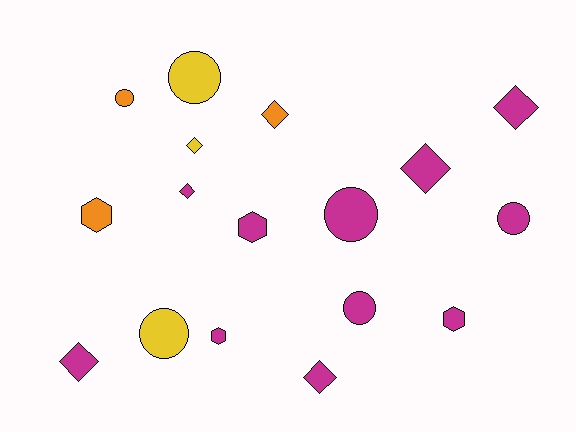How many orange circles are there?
There is 1 orange circle.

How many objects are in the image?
There are 17 objects.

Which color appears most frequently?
Magenta, with 11 objects.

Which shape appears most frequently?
Diamond, with 7 objects.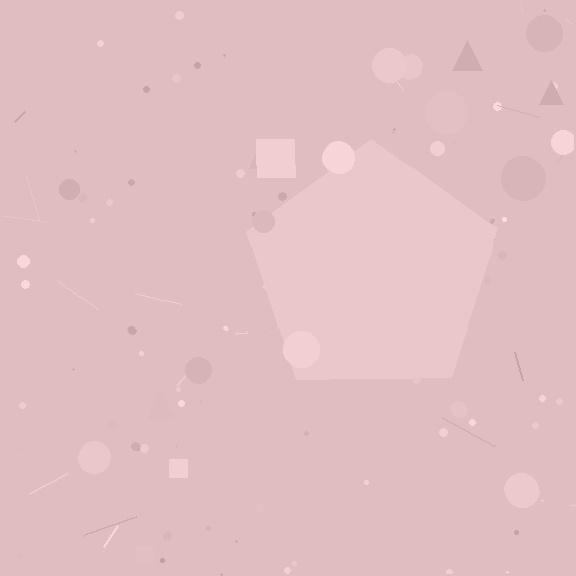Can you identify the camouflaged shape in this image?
The camouflaged shape is a pentagon.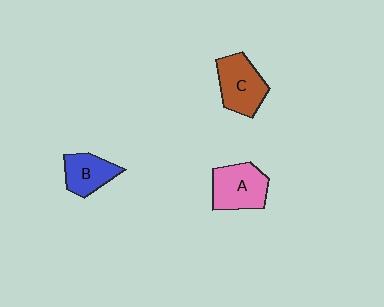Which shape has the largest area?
Shape A (pink).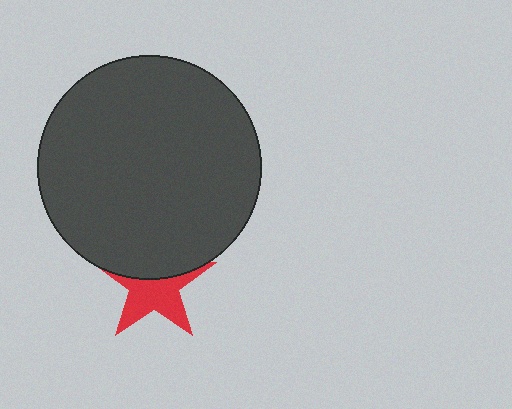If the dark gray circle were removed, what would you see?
You would see the complete red star.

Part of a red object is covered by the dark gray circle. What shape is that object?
It is a star.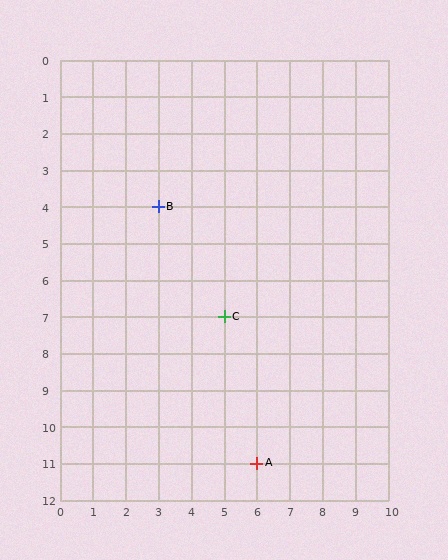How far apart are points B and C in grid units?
Points B and C are 2 columns and 3 rows apart (about 3.6 grid units diagonally).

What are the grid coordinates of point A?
Point A is at grid coordinates (6, 11).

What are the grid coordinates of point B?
Point B is at grid coordinates (3, 4).